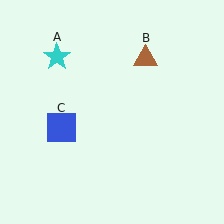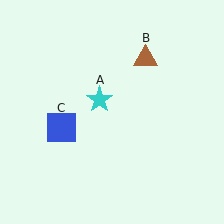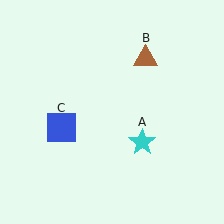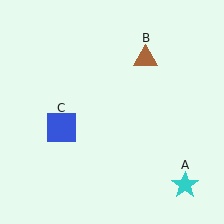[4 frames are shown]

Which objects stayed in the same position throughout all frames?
Brown triangle (object B) and blue square (object C) remained stationary.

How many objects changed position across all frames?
1 object changed position: cyan star (object A).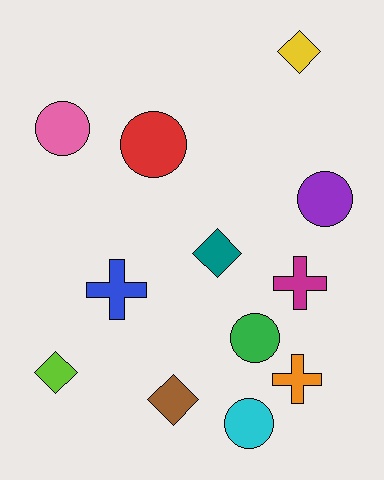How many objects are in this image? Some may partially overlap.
There are 12 objects.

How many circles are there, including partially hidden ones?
There are 5 circles.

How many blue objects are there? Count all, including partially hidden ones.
There is 1 blue object.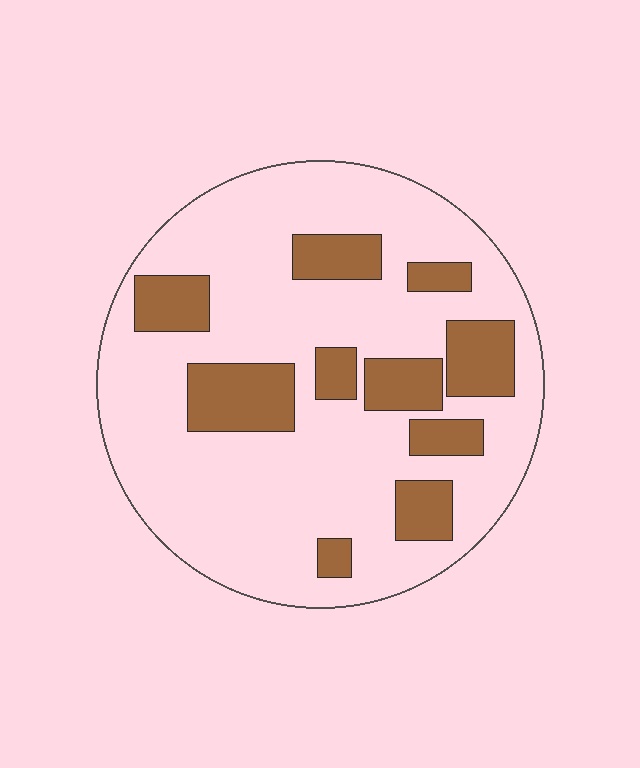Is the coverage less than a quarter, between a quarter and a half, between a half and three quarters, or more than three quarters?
Less than a quarter.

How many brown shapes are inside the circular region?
10.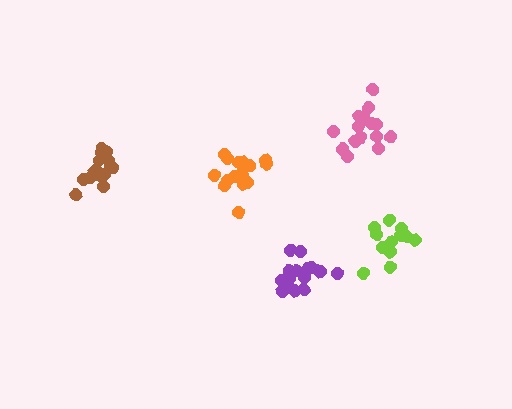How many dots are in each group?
Group 1: 17 dots, Group 2: 12 dots, Group 3: 16 dots, Group 4: 16 dots, Group 5: 16 dots (77 total).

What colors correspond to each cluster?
The clusters are colored: purple, lime, brown, orange, pink.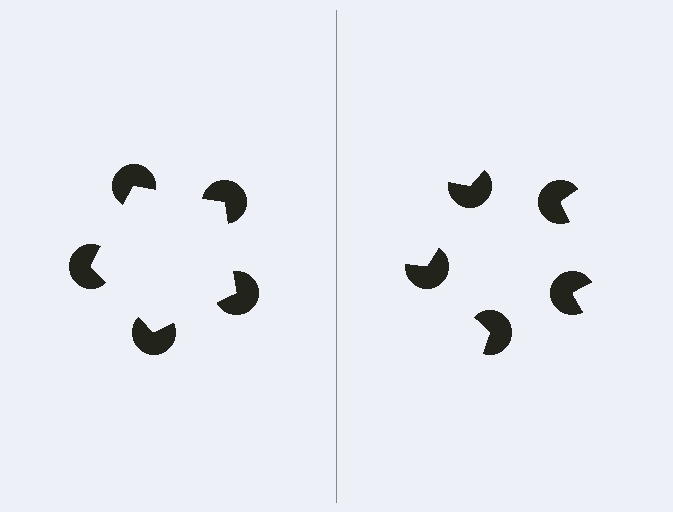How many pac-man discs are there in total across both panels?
10 — 5 on each side.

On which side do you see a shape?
An illusory pentagon appears on the left side. On the right side the wedge cuts are rotated, so no coherent shape forms.